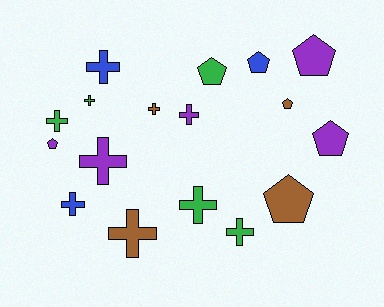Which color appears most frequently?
Purple, with 5 objects.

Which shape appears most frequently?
Cross, with 10 objects.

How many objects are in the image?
There are 17 objects.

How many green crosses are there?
There are 4 green crosses.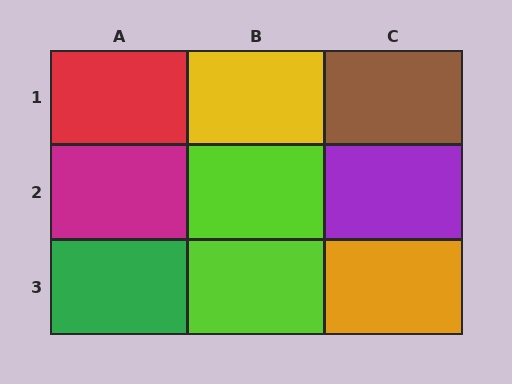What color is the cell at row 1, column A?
Red.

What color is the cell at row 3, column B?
Lime.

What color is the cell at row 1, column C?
Brown.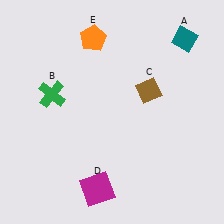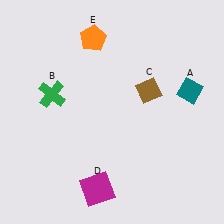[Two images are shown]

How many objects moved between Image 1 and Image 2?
1 object moved between the two images.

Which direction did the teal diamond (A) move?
The teal diamond (A) moved down.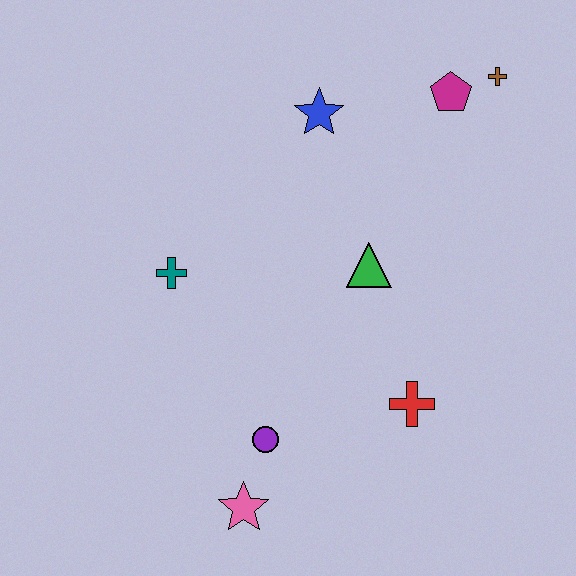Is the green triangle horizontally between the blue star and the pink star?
No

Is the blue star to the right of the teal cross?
Yes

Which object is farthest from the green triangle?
The pink star is farthest from the green triangle.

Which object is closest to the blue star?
The magenta pentagon is closest to the blue star.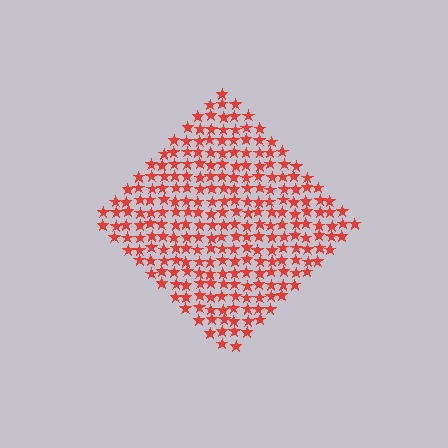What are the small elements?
The small elements are stars.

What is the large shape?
The large shape is a diamond.